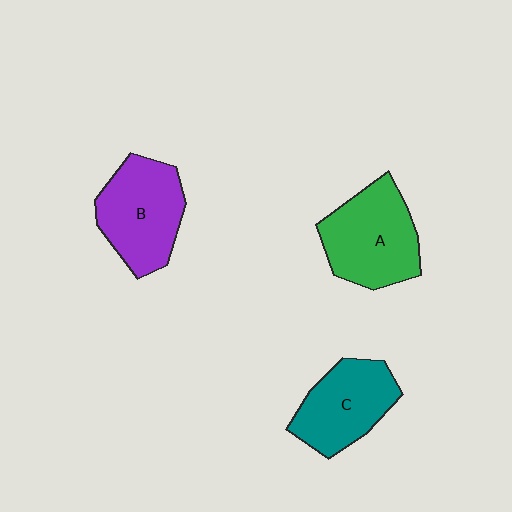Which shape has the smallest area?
Shape C (teal).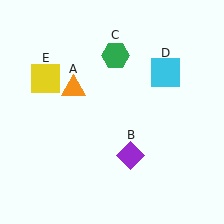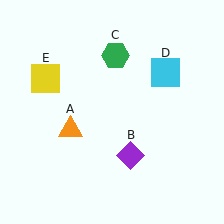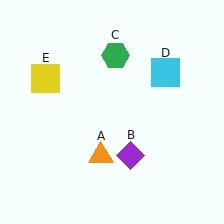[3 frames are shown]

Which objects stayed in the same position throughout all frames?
Purple diamond (object B) and green hexagon (object C) and cyan square (object D) and yellow square (object E) remained stationary.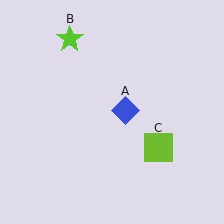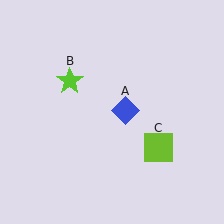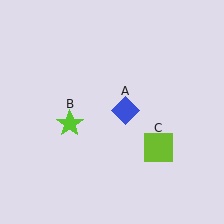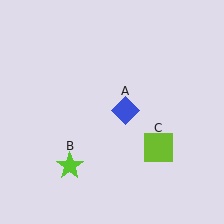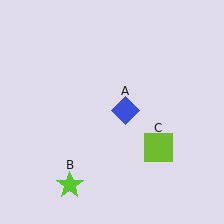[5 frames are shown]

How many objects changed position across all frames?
1 object changed position: lime star (object B).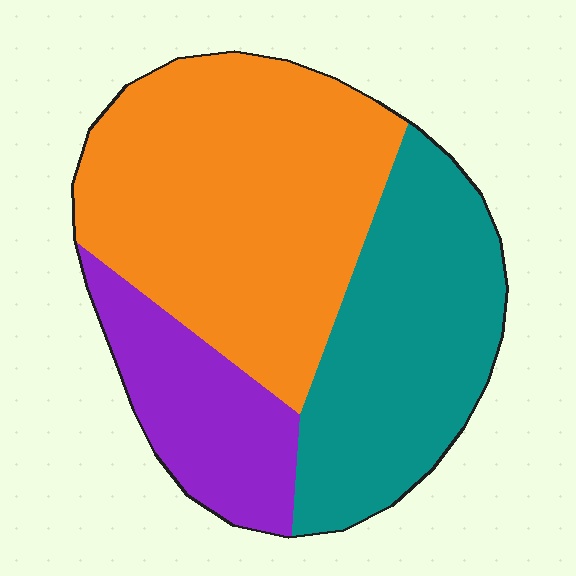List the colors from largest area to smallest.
From largest to smallest: orange, teal, purple.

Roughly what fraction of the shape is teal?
Teal covers about 35% of the shape.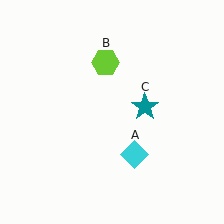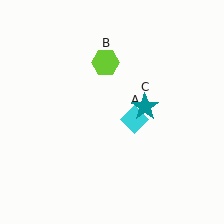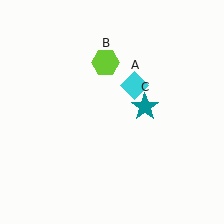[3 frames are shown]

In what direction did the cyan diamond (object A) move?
The cyan diamond (object A) moved up.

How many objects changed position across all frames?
1 object changed position: cyan diamond (object A).